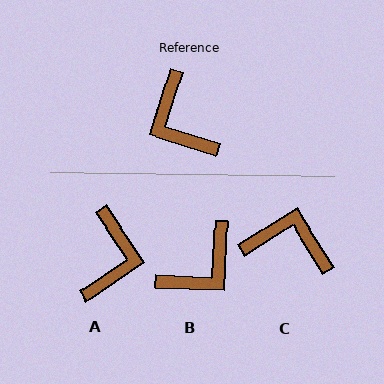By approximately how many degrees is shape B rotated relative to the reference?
Approximately 104 degrees counter-clockwise.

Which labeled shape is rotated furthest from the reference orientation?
A, about 141 degrees away.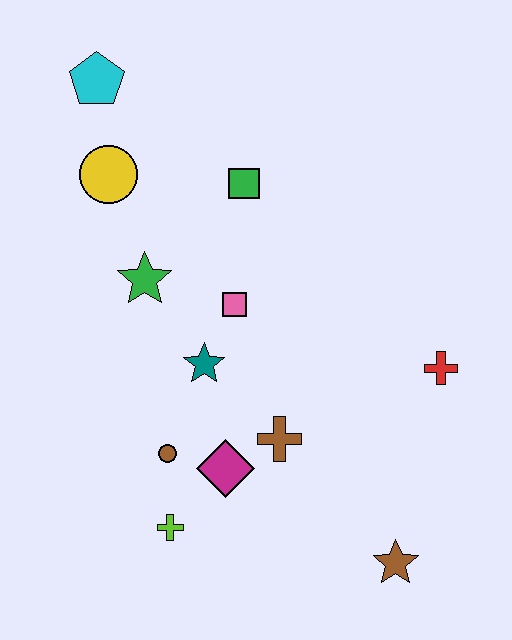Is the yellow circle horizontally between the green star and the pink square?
No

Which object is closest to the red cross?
The brown cross is closest to the red cross.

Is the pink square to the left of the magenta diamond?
No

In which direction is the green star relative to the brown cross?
The green star is above the brown cross.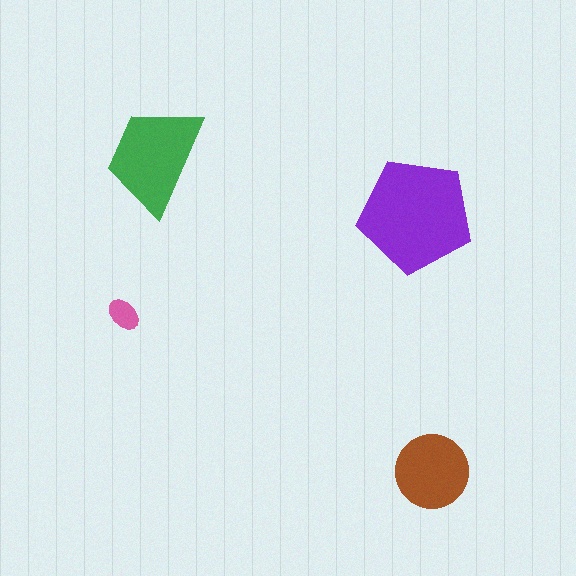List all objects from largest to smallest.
The purple pentagon, the green trapezoid, the brown circle, the pink ellipse.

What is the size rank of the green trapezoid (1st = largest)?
2nd.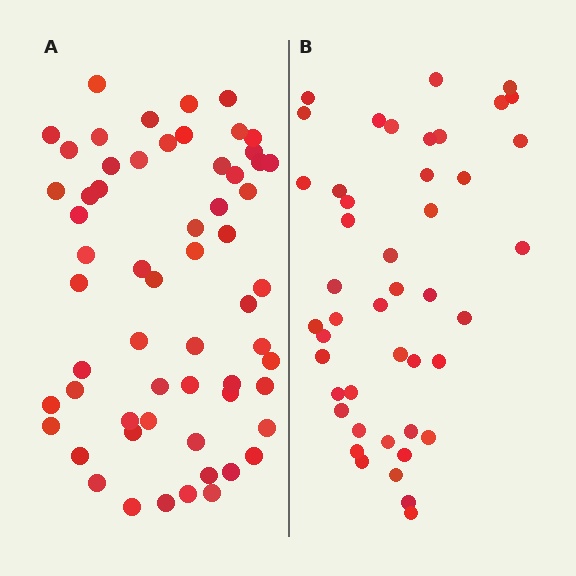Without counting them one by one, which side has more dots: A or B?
Region A (the left region) has more dots.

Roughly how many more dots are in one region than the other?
Region A has approximately 15 more dots than region B.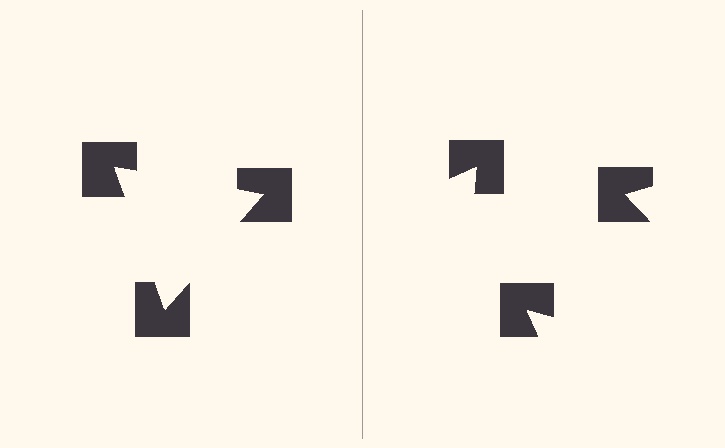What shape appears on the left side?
An illusory triangle.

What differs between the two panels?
The notched squares are positioned identically on both sides; only the wedge orientations differ. On the left they align to a triangle; on the right they are misaligned.